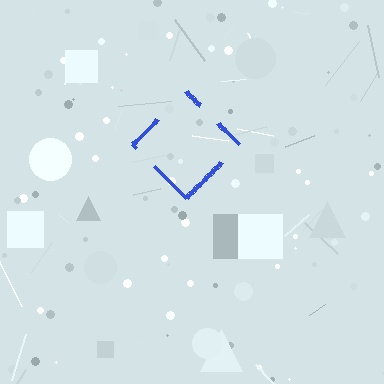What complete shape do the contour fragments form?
The contour fragments form a diamond.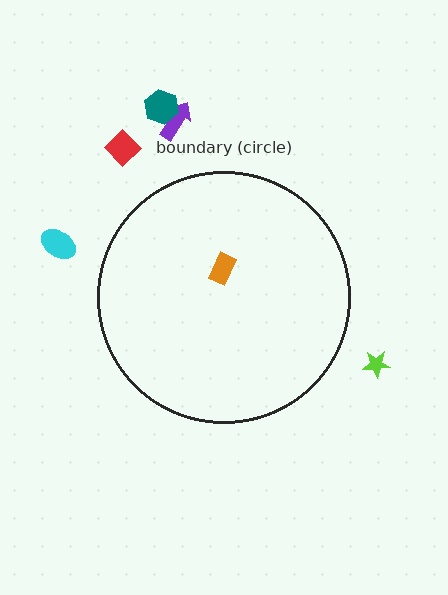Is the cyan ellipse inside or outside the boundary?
Outside.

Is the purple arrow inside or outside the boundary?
Outside.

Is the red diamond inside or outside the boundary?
Outside.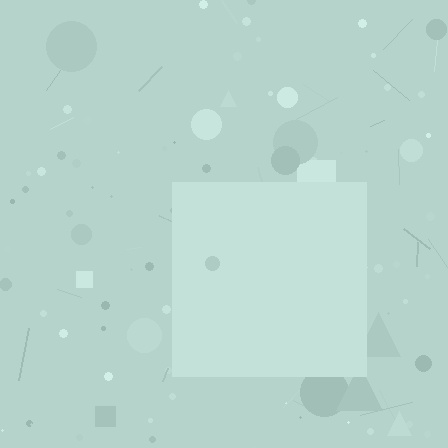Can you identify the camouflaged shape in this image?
The camouflaged shape is a square.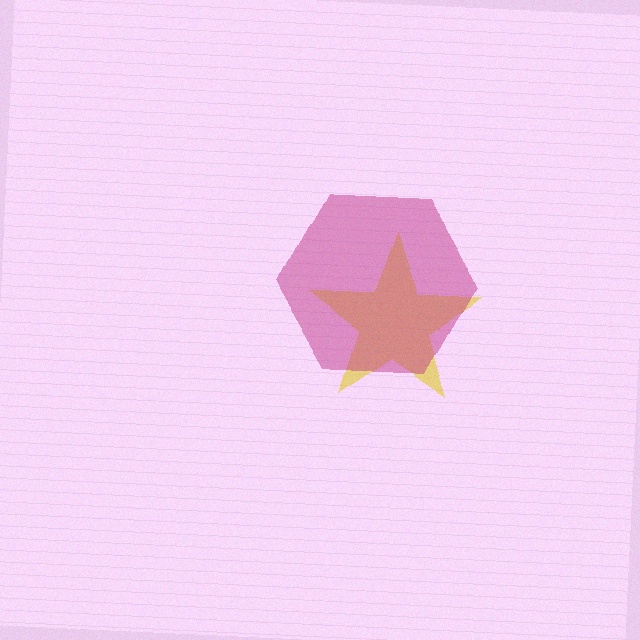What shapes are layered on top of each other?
The layered shapes are: a yellow star, a magenta hexagon.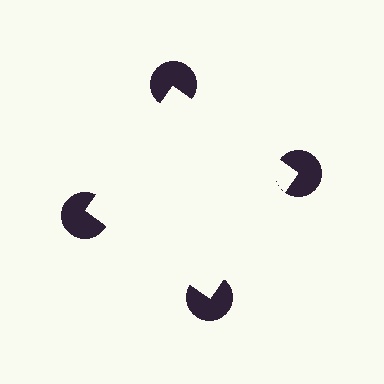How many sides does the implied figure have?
4 sides.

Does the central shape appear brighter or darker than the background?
It typically appears slightly brighter than the background, even though no actual brightness change is drawn.